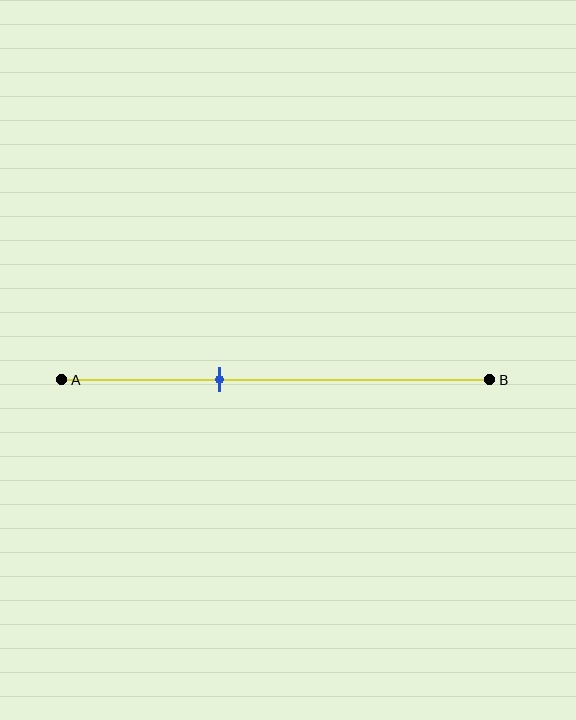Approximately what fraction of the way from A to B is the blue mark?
The blue mark is approximately 35% of the way from A to B.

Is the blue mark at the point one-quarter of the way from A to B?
No, the mark is at about 35% from A, not at the 25% one-quarter point.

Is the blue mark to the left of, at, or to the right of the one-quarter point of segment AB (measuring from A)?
The blue mark is to the right of the one-quarter point of segment AB.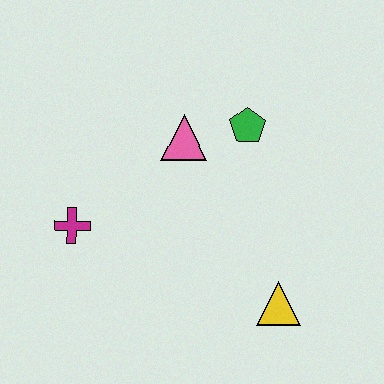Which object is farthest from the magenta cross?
The yellow triangle is farthest from the magenta cross.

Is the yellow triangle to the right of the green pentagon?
Yes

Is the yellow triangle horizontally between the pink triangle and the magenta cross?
No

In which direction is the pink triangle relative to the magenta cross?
The pink triangle is to the right of the magenta cross.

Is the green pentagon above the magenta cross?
Yes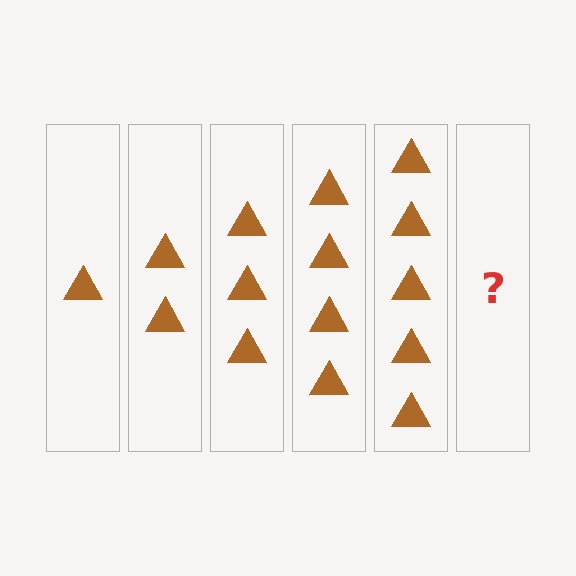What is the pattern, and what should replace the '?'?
The pattern is that each step adds one more triangle. The '?' should be 6 triangles.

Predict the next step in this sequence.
The next step is 6 triangles.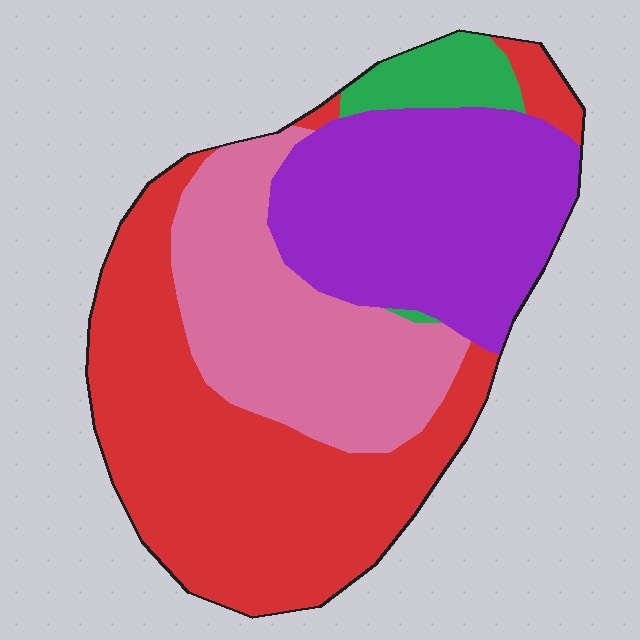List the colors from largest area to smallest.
From largest to smallest: red, purple, pink, green.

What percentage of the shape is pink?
Pink covers about 25% of the shape.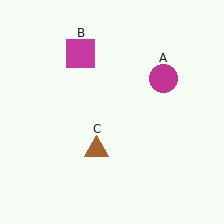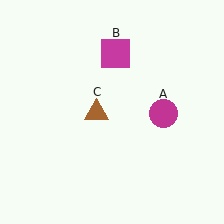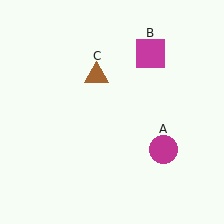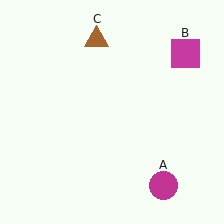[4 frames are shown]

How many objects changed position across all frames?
3 objects changed position: magenta circle (object A), magenta square (object B), brown triangle (object C).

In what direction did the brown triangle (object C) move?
The brown triangle (object C) moved up.